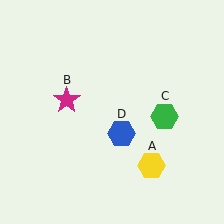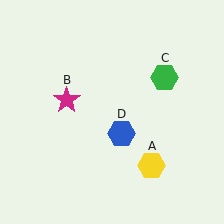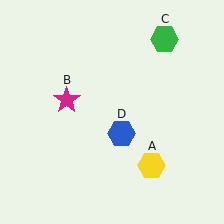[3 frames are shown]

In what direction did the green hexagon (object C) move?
The green hexagon (object C) moved up.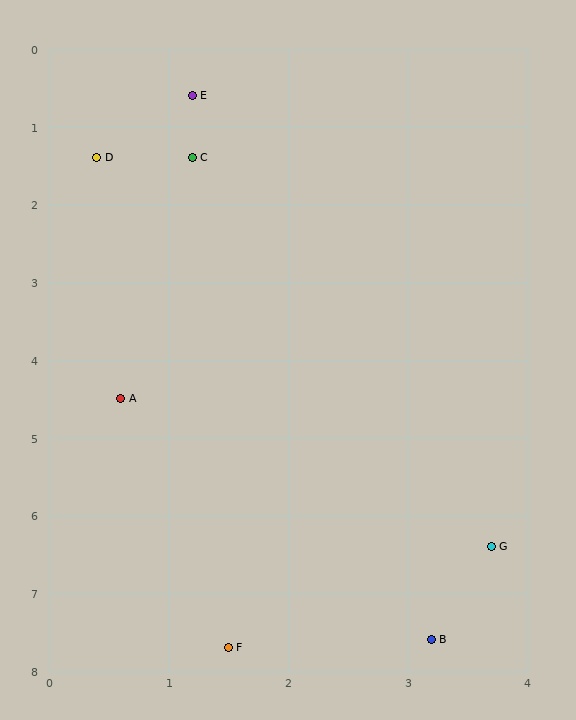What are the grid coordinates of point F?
Point F is at approximately (1.5, 7.7).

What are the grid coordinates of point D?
Point D is at approximately (0.4, 1.4).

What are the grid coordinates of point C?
Point C is at approximately (1.2, 1.4).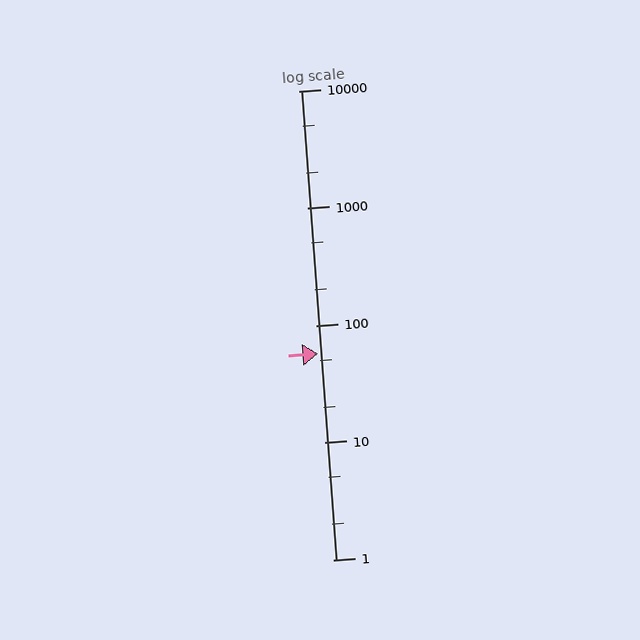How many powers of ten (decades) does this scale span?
The scale spans 4 decades, from 1 to 10000.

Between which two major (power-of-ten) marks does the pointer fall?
The pointer is between 10 and 100.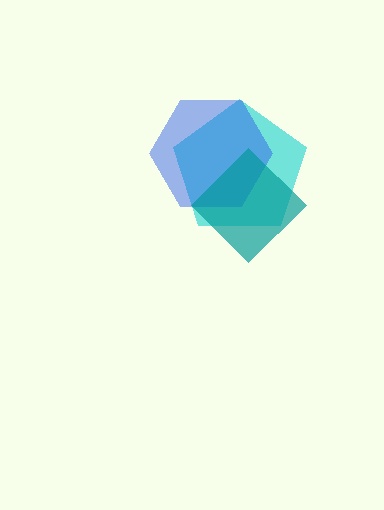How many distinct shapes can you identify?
There are 3 distinct shapes: a cyan pentagon, a blue hexagon, a teal diamond.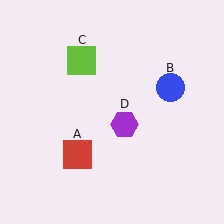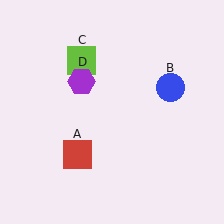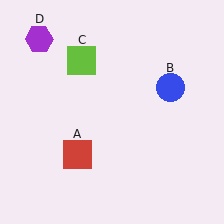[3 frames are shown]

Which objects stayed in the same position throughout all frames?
Red square (object A) and blue circle (object B) and lime square (object C) remained stationary.